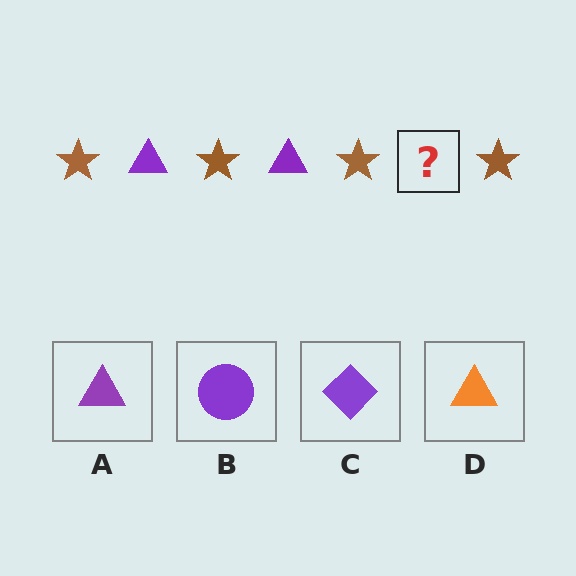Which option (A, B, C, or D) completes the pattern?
A.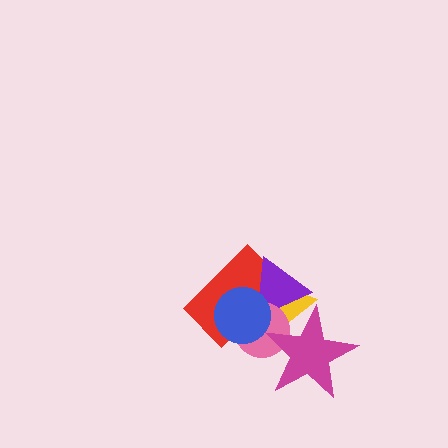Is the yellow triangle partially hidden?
Yes, it is partially covered by another shape.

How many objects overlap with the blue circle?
4 objects overlap with the blue circle.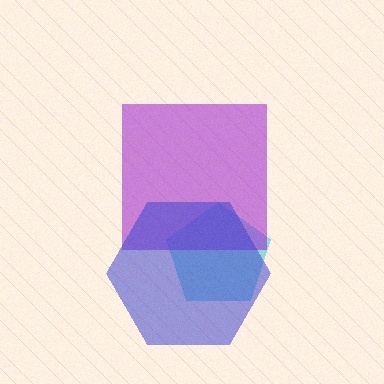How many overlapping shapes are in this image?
There are 3 overlapping shapes in the image.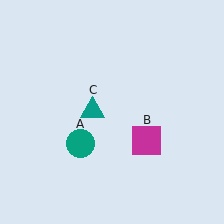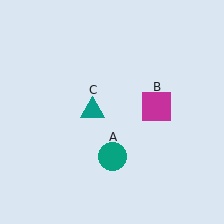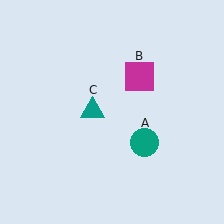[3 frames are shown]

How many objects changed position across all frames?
2 objects changed position: teal circle (object A), magenta square (object B).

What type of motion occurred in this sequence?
The teal circle (object A), magenta square (object B) rotated counterclockwise around the center of the scene.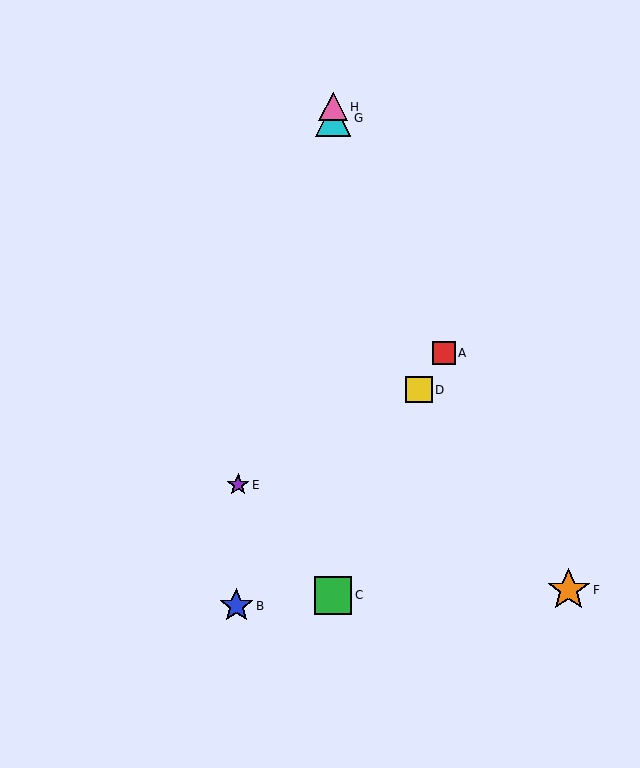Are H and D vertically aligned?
No, H is at x≈333 and D is at x≈419.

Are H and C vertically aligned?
Yes, both are at x≈333.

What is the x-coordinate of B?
Object B is at x≈236.